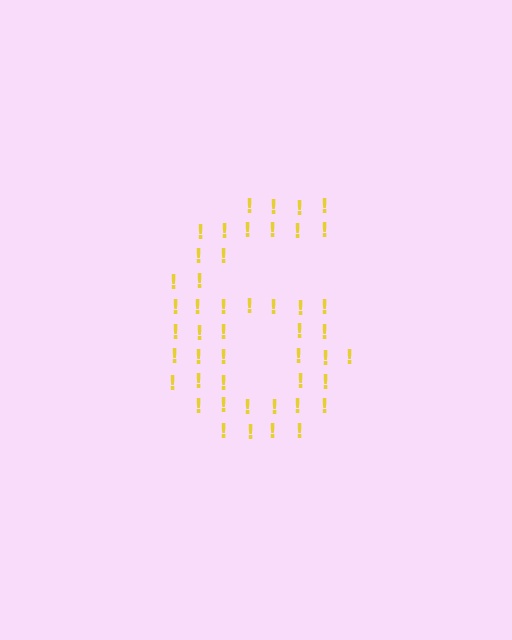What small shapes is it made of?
It is made of small exclamation marks.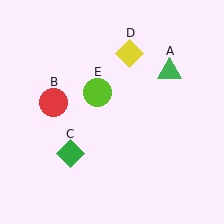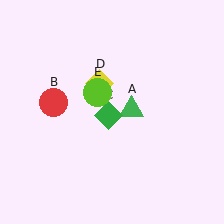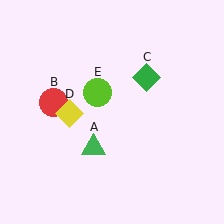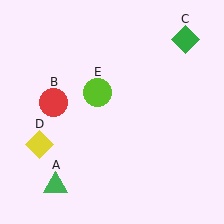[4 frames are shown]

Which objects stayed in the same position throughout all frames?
Red circle (object B) and lime circle (object E) remained stationary.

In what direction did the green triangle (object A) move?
The green triangle (object A) moved down and to the left.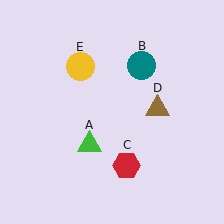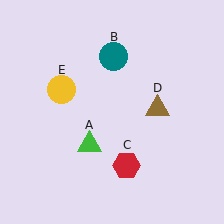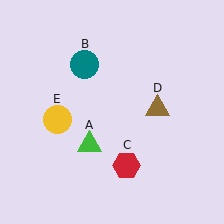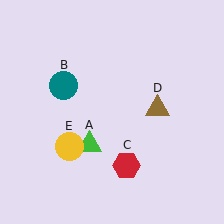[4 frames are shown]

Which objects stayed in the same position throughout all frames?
Green triangle (object A) and red hexagon (object C) and brown triangle (object D) remained stationary.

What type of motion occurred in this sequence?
The teal circle (object B), yellow circle (object E) rotated counterclockwise around the center of the scene.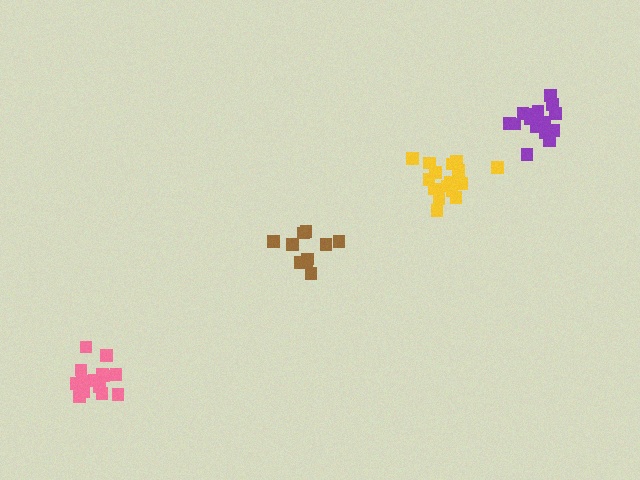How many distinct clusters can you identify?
There are 4 distinct clusters.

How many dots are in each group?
Group 1: 10 dots, Group 2: 16 dots, Group 3: 14 dots, Group 4: 16 dots (56 total).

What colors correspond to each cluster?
The clusters are colored: brown, yellow, pink, purple.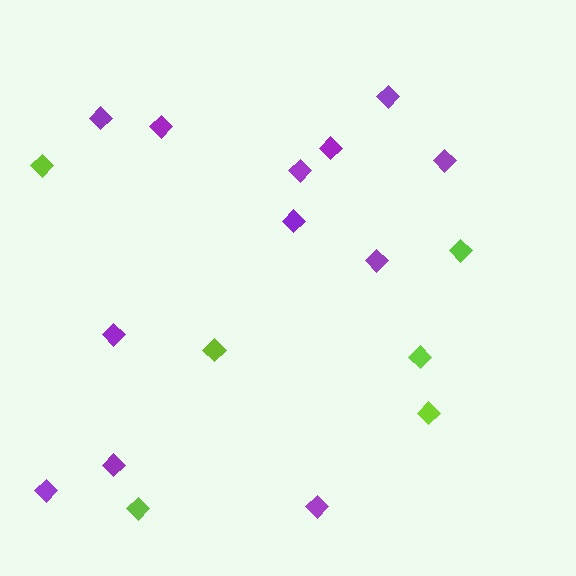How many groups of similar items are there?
There are 2 groups: one group of purple diamonds (12) and one group of lime diamonds (6).